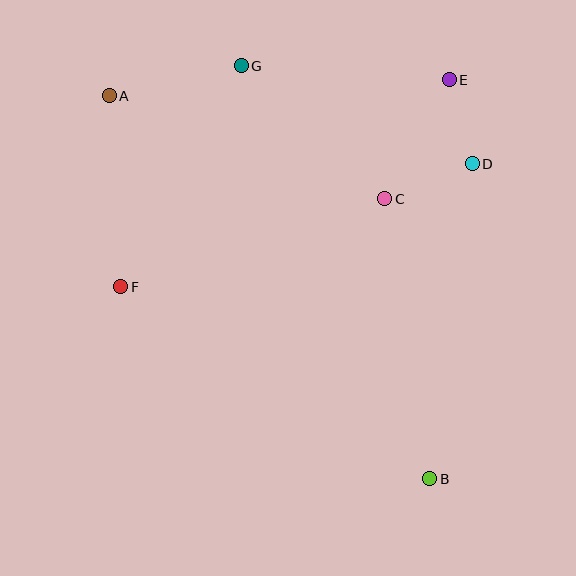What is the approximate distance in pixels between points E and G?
The distance between E and G is approximately 209 pixels.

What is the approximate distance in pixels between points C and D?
The distance between C and D is approximately 94 pixels.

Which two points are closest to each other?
Points D and E are closest to each other.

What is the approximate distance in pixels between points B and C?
The distance between B and C is approximately 284 pixels.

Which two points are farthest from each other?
Points A and B are farthest from each other.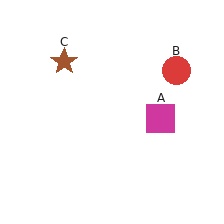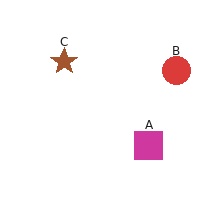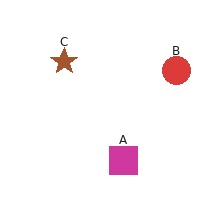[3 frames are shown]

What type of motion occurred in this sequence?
The magenta square (object A) rotated clockwise around the center of the scene.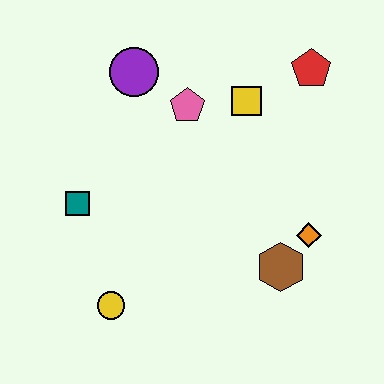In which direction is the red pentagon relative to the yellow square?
The red pentagon is to the right of the yellow square.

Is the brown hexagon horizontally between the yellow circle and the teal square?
No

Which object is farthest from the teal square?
The red pentagon is farthest from the teal square.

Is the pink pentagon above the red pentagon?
No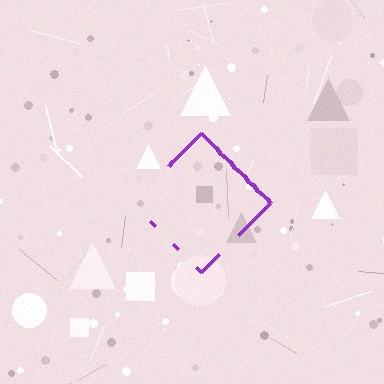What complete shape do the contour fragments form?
The contour fragments form a diamond.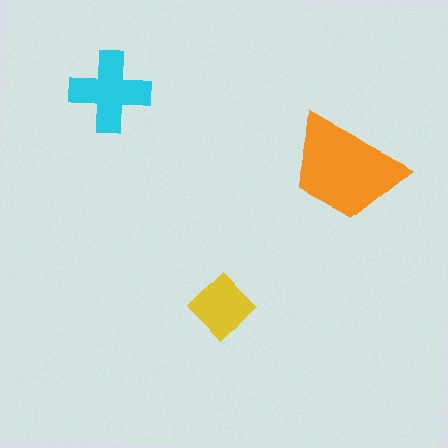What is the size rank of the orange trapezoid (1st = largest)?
1st.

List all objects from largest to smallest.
The orange trapezoid, the cyan cross, the yellow diamond.